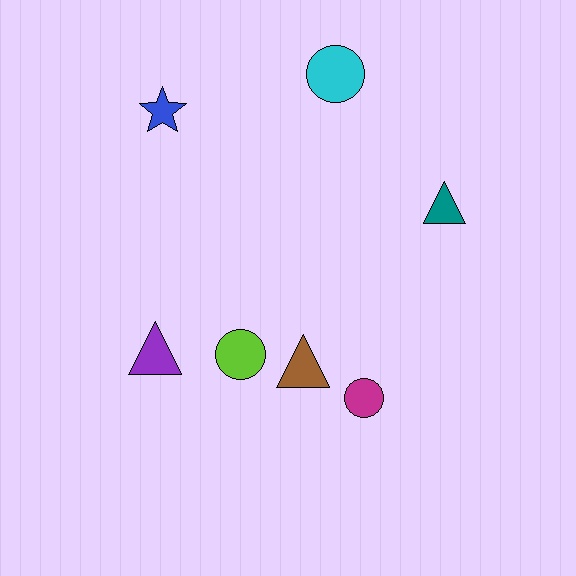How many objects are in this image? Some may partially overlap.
There are 7 objects.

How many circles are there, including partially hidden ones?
There are 3 circles.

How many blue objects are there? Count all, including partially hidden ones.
There is 1 blue object.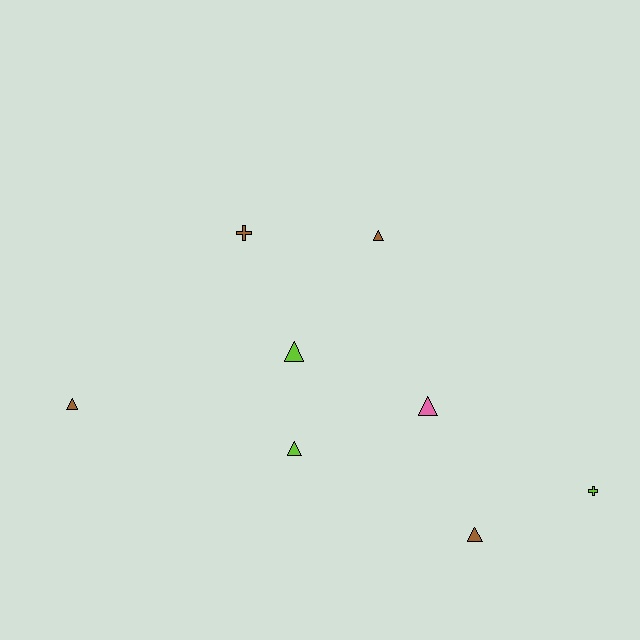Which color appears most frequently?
Brown, with 4 objects.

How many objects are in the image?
There are 8 objects.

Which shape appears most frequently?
Triangle, with 6 objects.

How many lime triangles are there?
There are 2 lime triangles.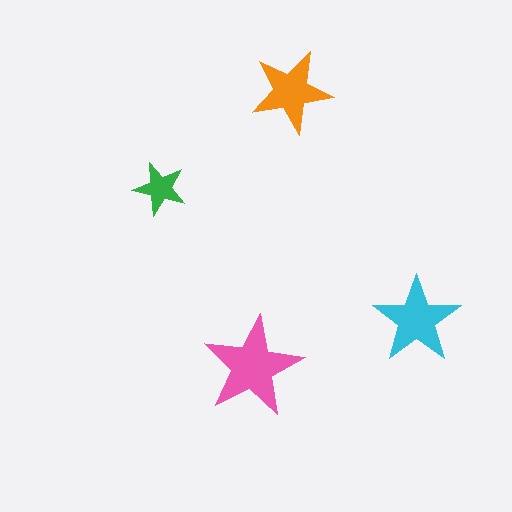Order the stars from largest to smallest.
the pink one, the cyan one, the orange one, the green one.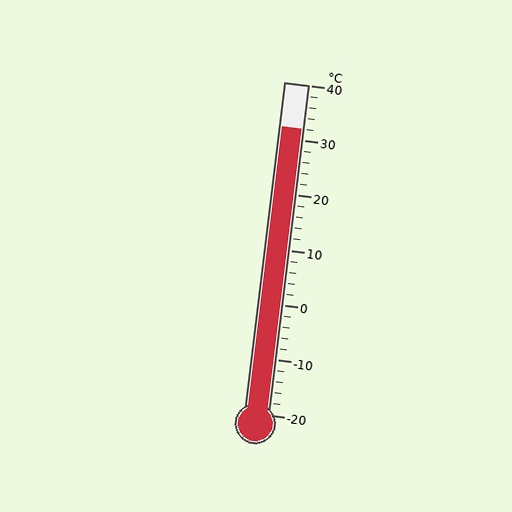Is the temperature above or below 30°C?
The temperature is above 30°C.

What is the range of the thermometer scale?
The thermometer scale ranges from -20°C to 40°C.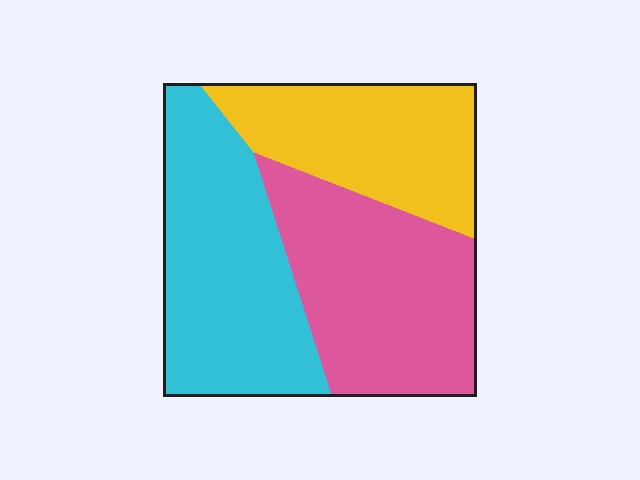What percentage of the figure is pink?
Pink takes up about three eighths (3/8) of the figure.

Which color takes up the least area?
Yellow, at roughly 30%.